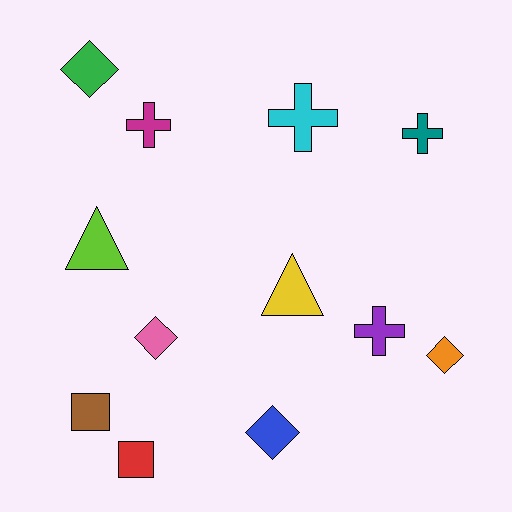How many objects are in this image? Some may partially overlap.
There are 12 objects.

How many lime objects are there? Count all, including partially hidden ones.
There is 1 lime object.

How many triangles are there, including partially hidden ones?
There are 2 triangles.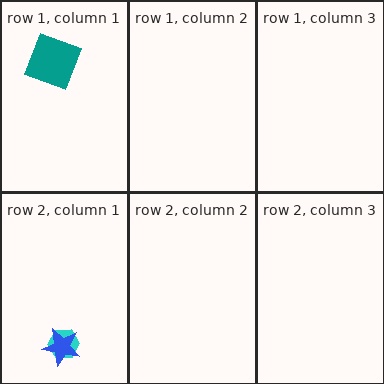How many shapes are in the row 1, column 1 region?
1.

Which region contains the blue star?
The row 2, column 1 region.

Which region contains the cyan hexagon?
The row 2, column 1 region.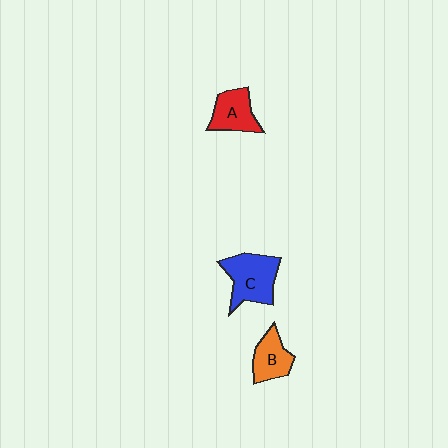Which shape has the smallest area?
Shape B (orange).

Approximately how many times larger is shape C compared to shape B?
Approximately 1.5 times.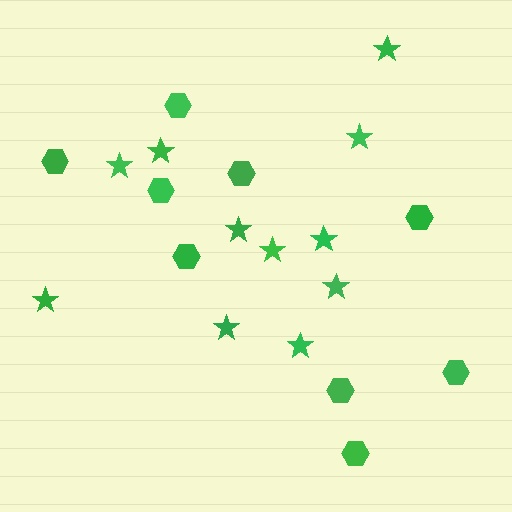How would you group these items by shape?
There are 2 groups: one group of hexagons (9) and one group of stars (11).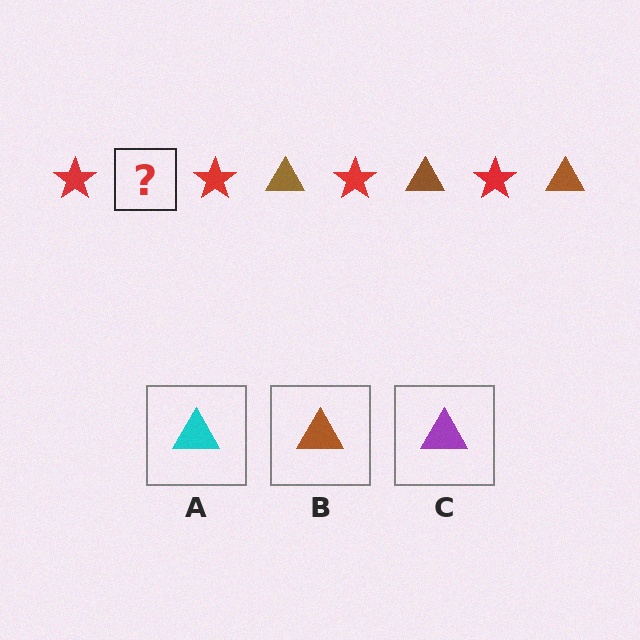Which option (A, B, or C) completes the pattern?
B.